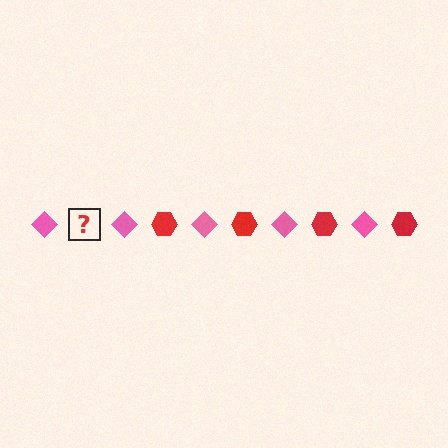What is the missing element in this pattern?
The missing element is a red hexagon.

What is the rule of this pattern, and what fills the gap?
The rule is that the pattern alternates between pink diamond and red hexagon. The gap should be filled with a red hexagon.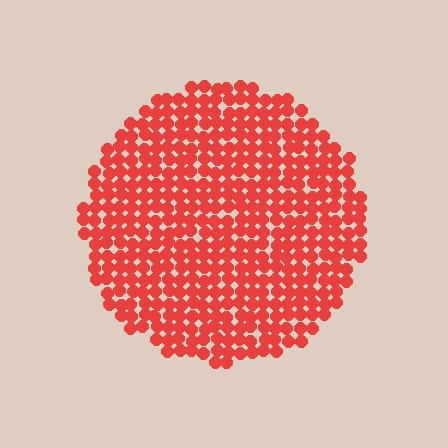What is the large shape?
The large shape is a circle.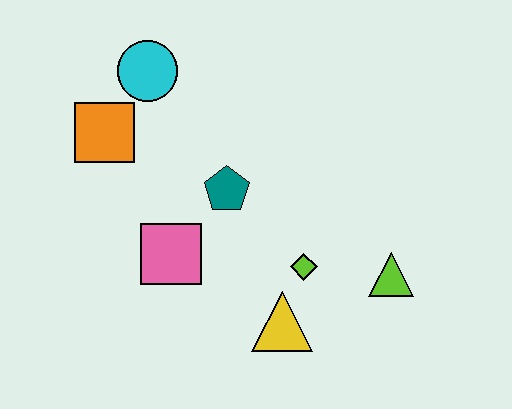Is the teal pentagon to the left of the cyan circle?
No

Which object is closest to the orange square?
The cyan circle is closest to the orange square.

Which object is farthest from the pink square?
The lime triangle is farthest from the pink square.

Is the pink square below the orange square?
Yes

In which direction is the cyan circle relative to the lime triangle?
The cyan circle is to the left of the lime triangle.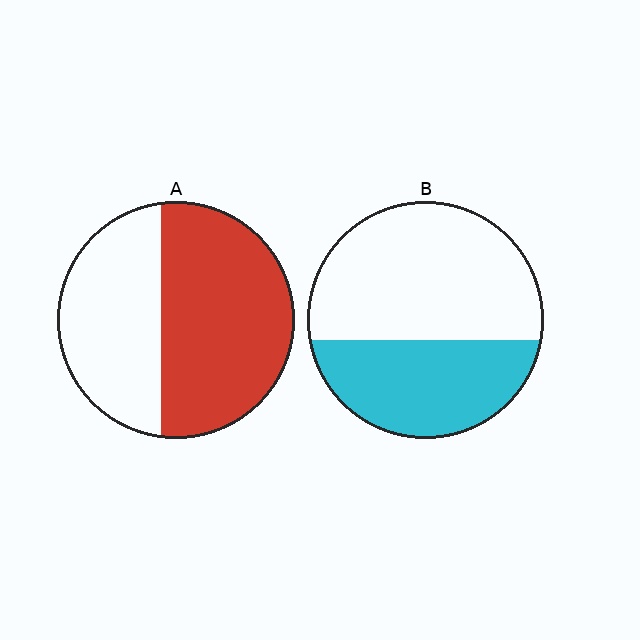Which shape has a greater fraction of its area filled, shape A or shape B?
Shape A.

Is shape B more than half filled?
No.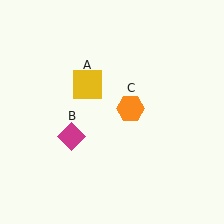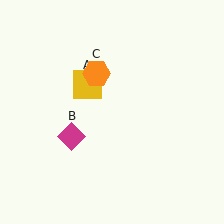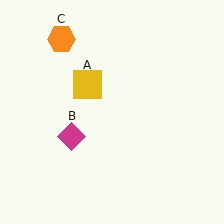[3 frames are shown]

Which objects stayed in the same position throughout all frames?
Yellow square (object A) and magenta diamond (object B) remained stationary.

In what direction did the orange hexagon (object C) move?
The orange hexagon (object C) moved up and to the left.